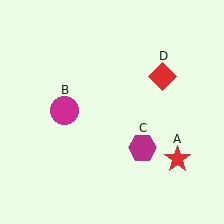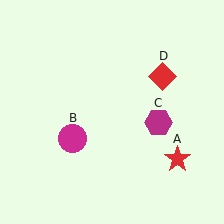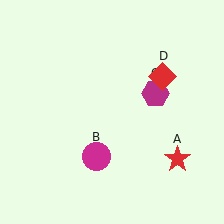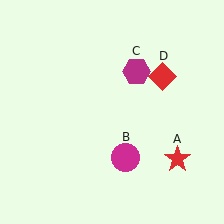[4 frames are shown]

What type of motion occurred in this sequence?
The magenta circle (object B), magenta hexagon (object C) rotated counterclockwise around the center of the scene.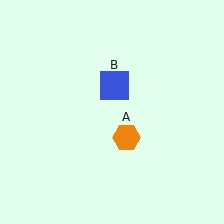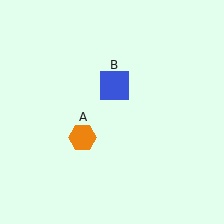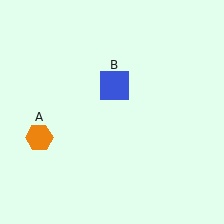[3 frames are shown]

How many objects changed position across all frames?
1 object changed position: orange hexagon (object A).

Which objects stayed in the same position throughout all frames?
Blue square (object B) remained stationary.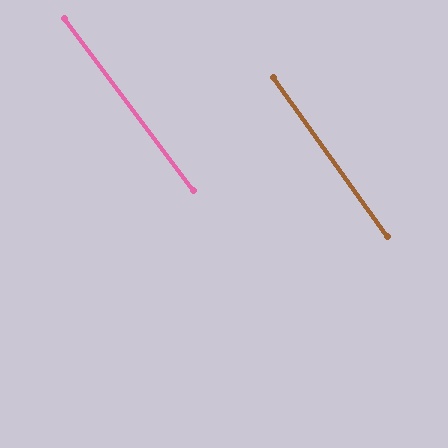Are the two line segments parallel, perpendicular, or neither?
Parallel — their directions differ by only 1.3°.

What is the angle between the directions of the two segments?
Approximately 1 degree.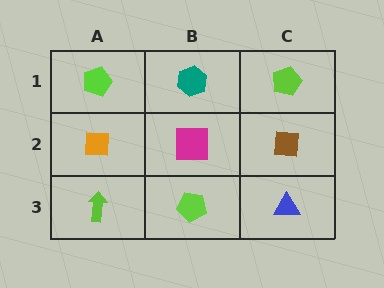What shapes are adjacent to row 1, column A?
An orange square (row 2, column A), a teal hexagon (row 1, column B).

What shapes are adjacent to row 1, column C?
A brown square (row 2, column C), a teal hexagon (row 1, column B).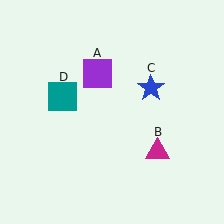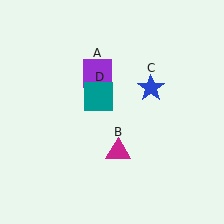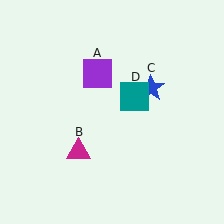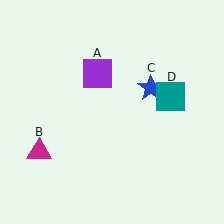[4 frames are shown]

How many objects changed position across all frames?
2 objects changed position: magenta triangle (object B), teal square (object D).